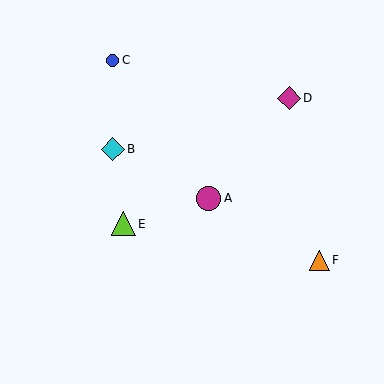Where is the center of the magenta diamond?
The center of the magenta diamond is at (289, 98).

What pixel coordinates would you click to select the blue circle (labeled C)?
Click at (113, 61) to select the blue circle C.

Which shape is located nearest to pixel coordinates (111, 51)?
The blue circle (labeled C) at (113, 61) is nearest to that location.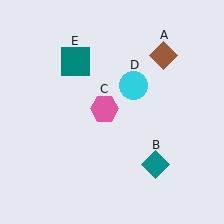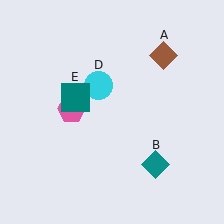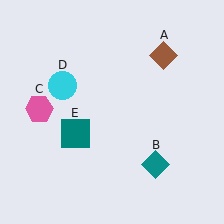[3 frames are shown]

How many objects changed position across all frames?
3 objects changed position: pink hexagon (object C), cyan circle (object D), teal square (object E).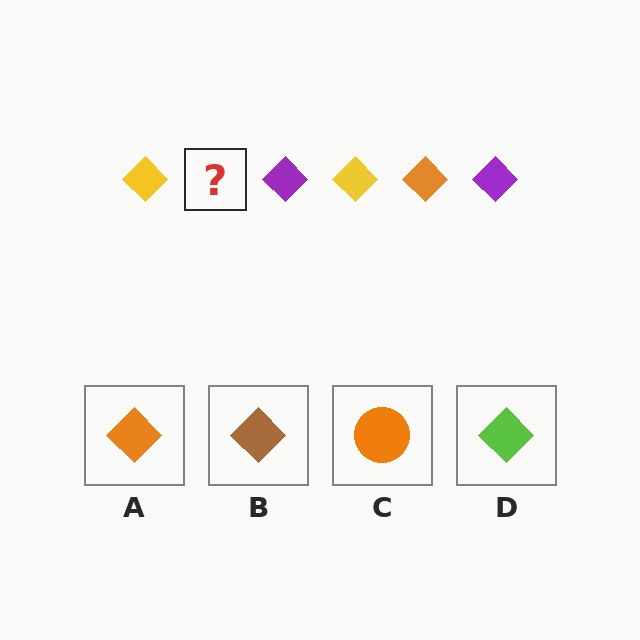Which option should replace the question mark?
Option A.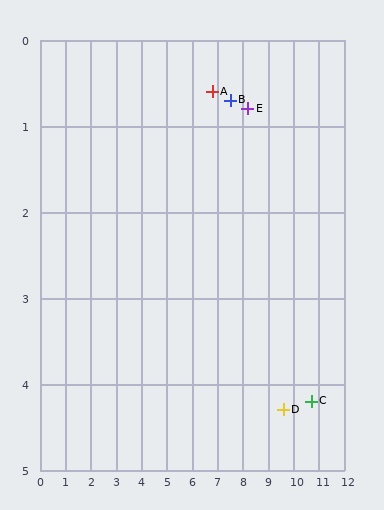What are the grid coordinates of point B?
Point B is at approximately (7.5, 0.7).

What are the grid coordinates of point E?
Point E is at approximately (8.2, 0.8).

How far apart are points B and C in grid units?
Points B and C are about 4.7 grid units apart.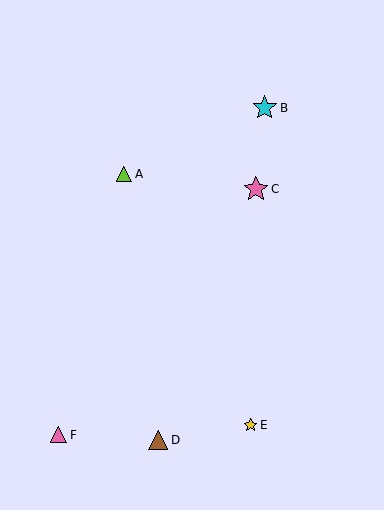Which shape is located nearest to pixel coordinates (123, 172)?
The lime triangle (labeled A) at (124, 174) is nearest to that location.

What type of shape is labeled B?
Shape B is a cyan star.